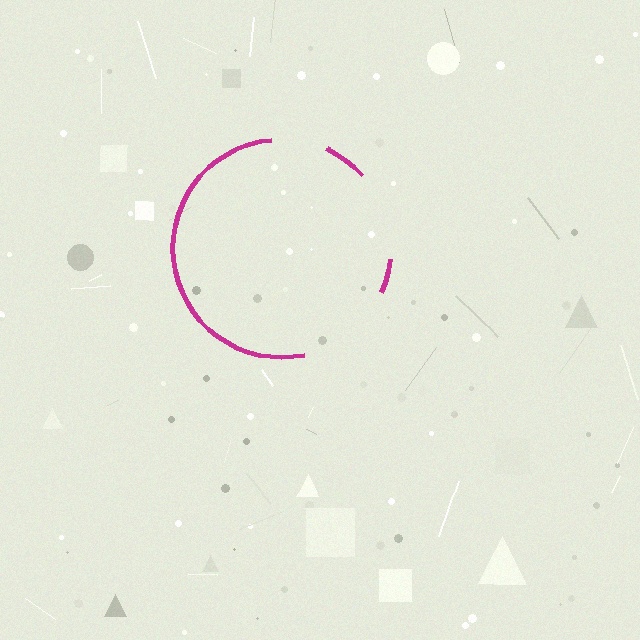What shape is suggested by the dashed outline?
The dashed outline suggests a circle.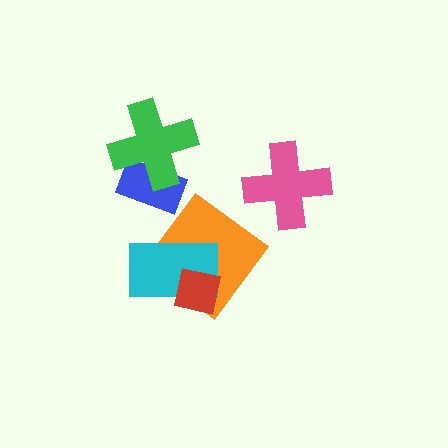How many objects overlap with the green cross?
1 object overlaps with the green cross.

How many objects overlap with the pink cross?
0 objects overlap with the pink cross.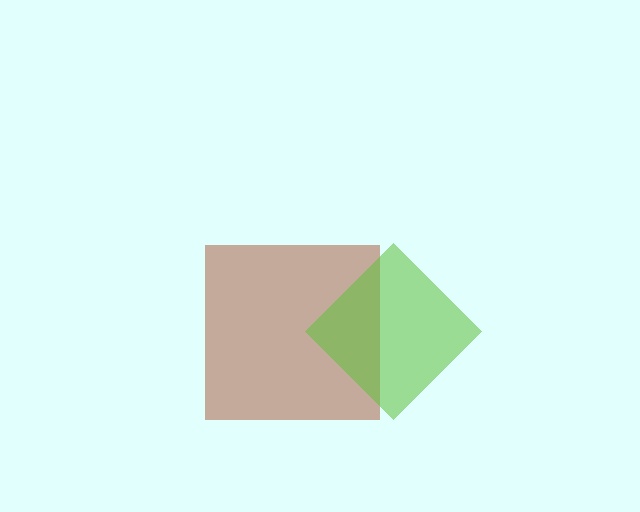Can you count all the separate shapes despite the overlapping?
Yes, there are 2 separate shapes.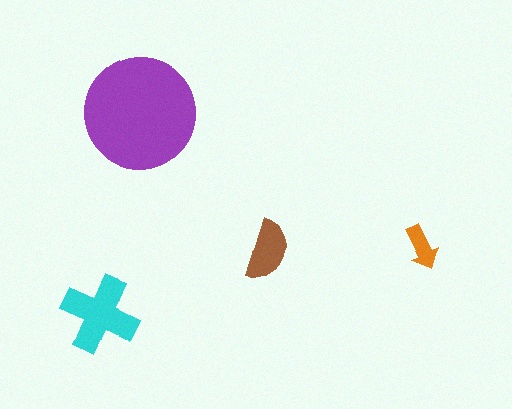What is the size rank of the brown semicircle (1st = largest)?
3rd.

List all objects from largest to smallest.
The purple circle, the cyan cross, the brown semicircle, the orange arrow.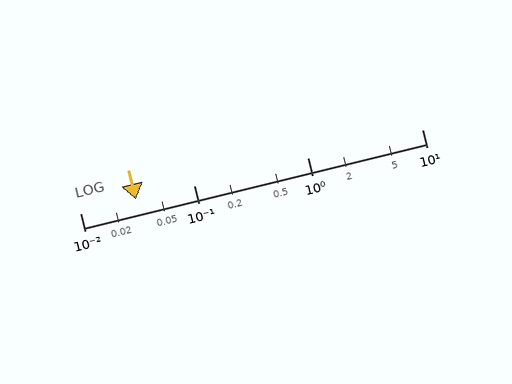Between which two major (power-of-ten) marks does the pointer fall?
The pointer is between 0.01 and 0.1.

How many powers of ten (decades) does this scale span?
The scale spans 3 decades, from 0.01 to 10.